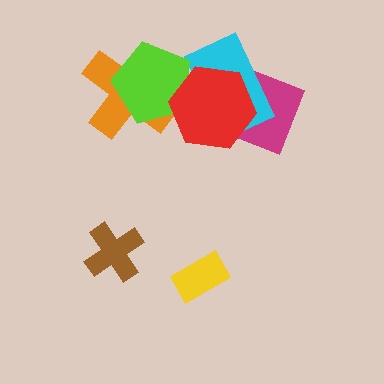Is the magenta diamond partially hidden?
Yes, it is partially covered by another shape.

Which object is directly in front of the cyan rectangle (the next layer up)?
The lime pentagon is directly in front of the cyan rectangle.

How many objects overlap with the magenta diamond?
2 objects overlap with the magenta diamond.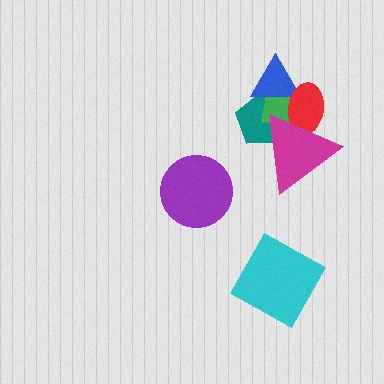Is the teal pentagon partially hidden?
Yes, it is partially covered by another shape.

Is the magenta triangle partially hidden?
No, no other shape covers it.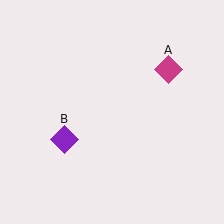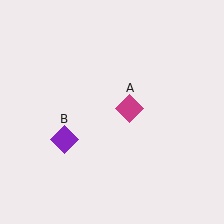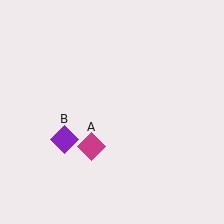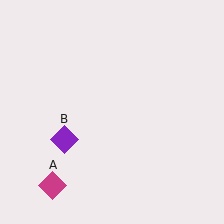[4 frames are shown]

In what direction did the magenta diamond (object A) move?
The magenta diamond (object A) moved down and to the left.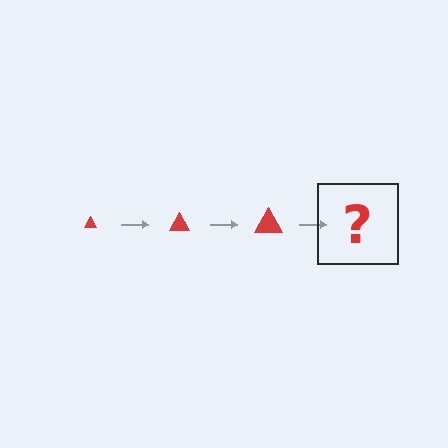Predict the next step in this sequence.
The next step is a red triangle, larger than the previous one.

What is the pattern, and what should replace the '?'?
The pattern is that the triangle gets progressively larger each step. The '?' should be a red triangle, larger than the previous one.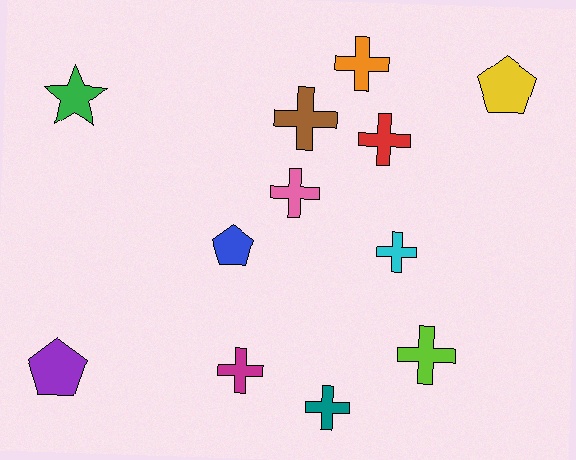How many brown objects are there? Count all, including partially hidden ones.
There is 1 brown object.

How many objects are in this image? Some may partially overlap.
There are 12 objects.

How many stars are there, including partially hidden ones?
There is 1 star.